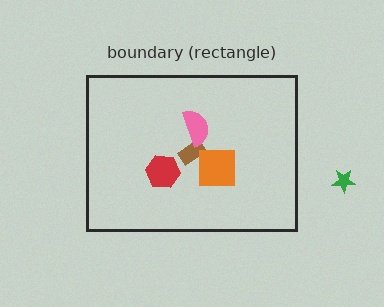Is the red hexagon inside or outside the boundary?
Inside.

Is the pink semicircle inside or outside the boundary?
Inside.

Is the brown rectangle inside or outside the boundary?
Inside.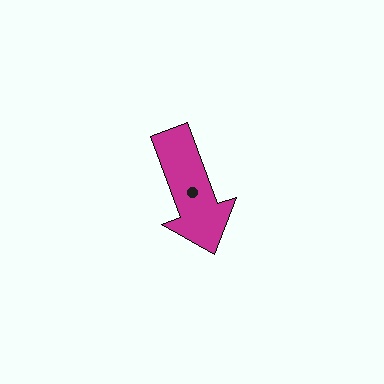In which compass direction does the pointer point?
South.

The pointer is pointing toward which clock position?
Roughly 5 o'clock.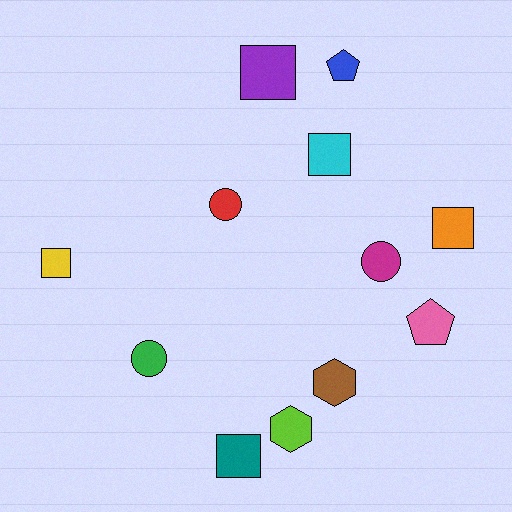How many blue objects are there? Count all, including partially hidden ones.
There is 1 blue object.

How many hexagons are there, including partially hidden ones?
There are 2 hexagons.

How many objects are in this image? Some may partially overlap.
There are 12 objects.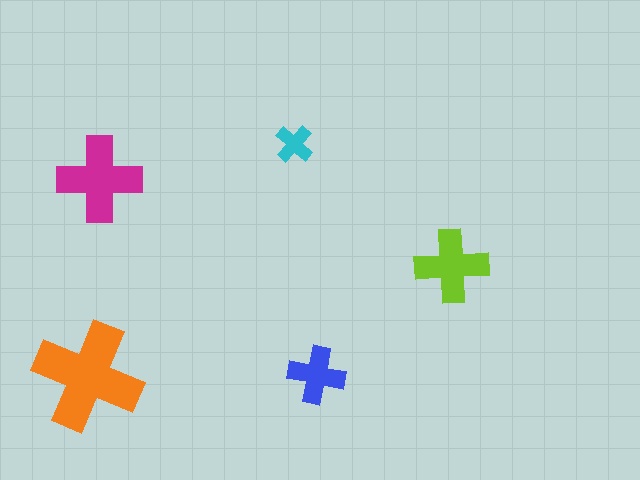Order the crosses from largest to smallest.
the orange one, the magenta one, the lime one, the blue one, the cyan one.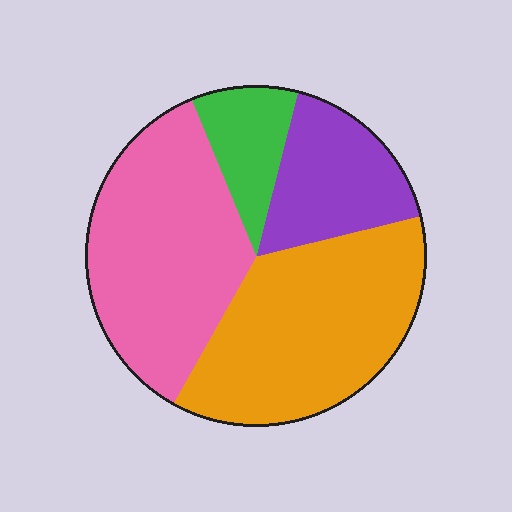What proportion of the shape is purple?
Purple takes up about one sixth (1/6) of the shape.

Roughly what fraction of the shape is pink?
Pink takes up about three eighths (3/8) of the shape.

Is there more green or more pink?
Pink.